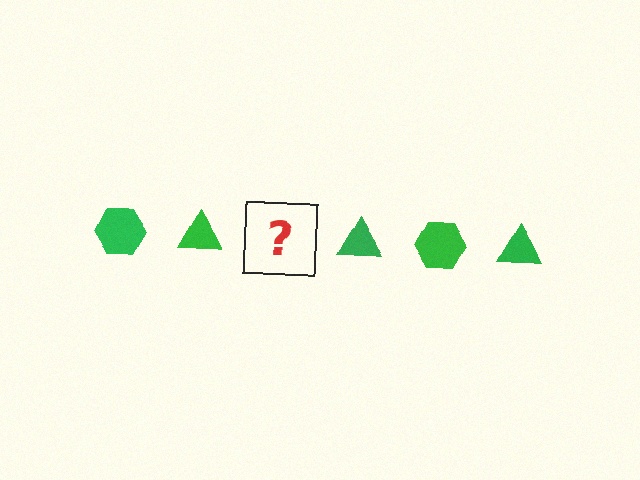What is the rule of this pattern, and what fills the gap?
The rule is that the pattern cycles through hexagon, triangle shapes in green. The gap should be filled with a green hexagon.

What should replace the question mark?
The question mark should be replaced with a green hexagon.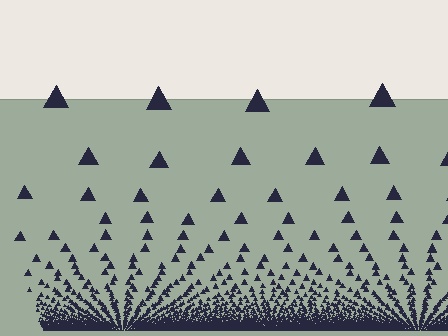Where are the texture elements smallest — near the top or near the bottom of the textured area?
Near the bottom.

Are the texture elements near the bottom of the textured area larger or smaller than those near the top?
Smaller. The gradient is inverted — elements near the bottom are smaller and denser.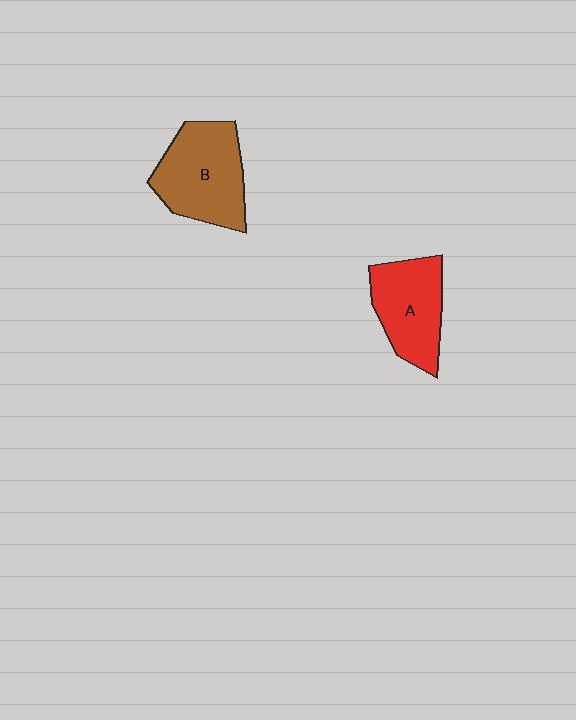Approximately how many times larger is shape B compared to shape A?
Approximately 1.2 times.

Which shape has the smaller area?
Shape A (red).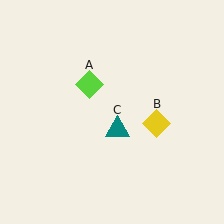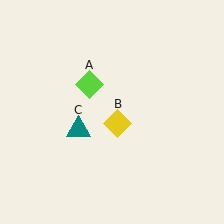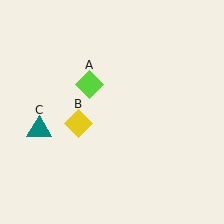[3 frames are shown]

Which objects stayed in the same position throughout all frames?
Lime diamond (object A) remained stationary.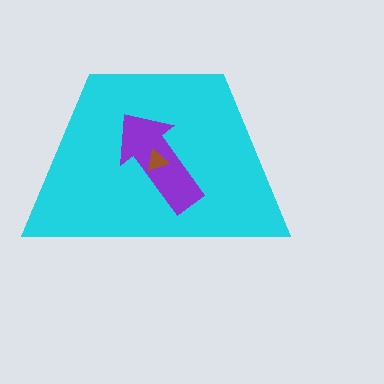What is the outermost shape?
The cyan trapezoid.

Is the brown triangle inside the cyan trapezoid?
Yes.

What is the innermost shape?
The brown triangle.